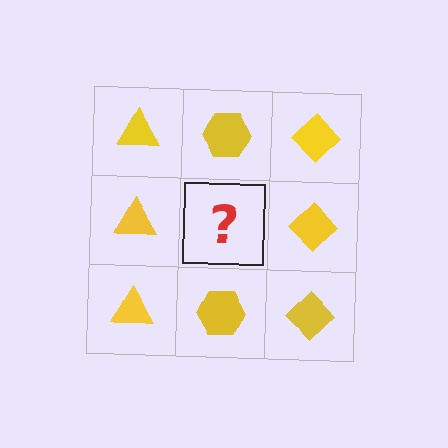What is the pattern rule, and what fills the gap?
The rule is that each column has a consistent shape. The gap should be filled with a yellow hexagon.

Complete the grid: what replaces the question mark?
The question mark should be replaced with a yellow hexagon.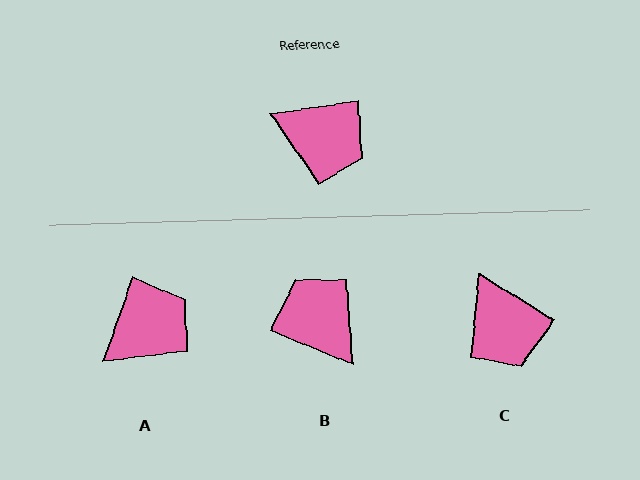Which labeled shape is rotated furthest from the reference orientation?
B, about 149 degrees away.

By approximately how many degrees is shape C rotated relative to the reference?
Approximately 41 degrees clockwise.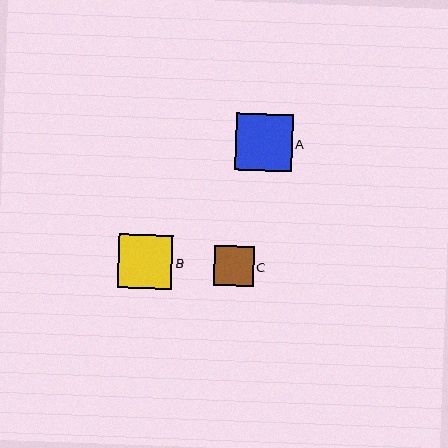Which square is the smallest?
Square C is the smallest with a size of approximately 40 pixels.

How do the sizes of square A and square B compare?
Square A and square B are approximately the same size.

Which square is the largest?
Square A is the largest with a size of approximately 56 pixels.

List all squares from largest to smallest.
From largest to smallest: A, B, C.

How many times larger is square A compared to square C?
Square A is approximately 1.4 times the size of square C.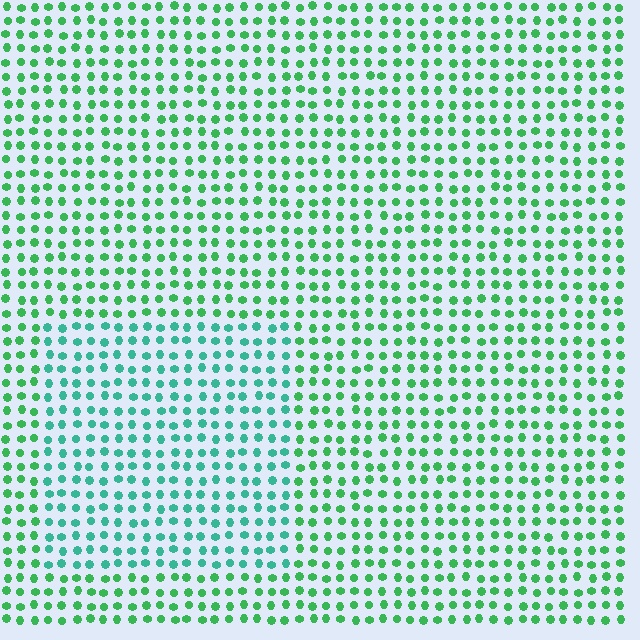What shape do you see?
I see a rectangle.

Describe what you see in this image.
The image is filled with small green elements in a uniform arrangement. A rectangle-shaped region is visible where the elements are tinted to a slightly different hue, forming a subtle color boundary.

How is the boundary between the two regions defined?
The boundary is defined purely by a slight shift in hue (about 31 degrees). Spacing, size, and orientation are identical on both sides.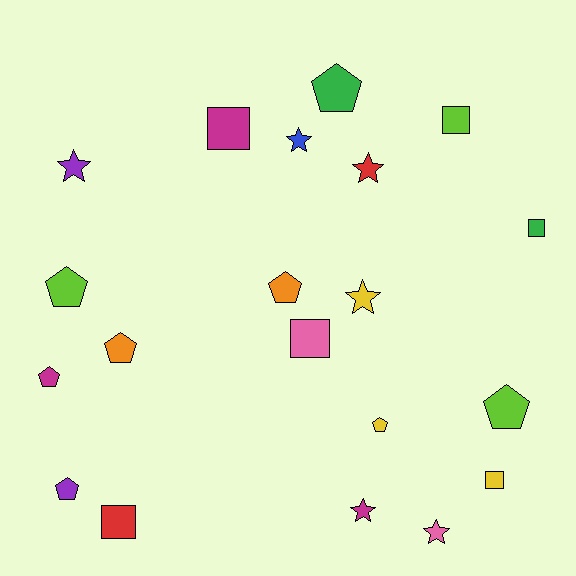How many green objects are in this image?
There are 2 green objects.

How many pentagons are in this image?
There are 8 pentagons.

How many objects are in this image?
There are 20 objects.